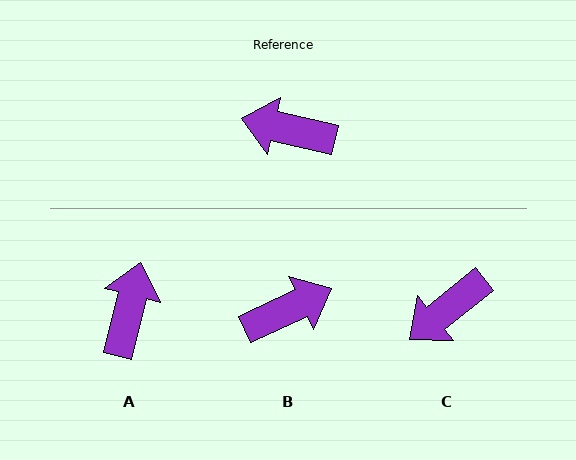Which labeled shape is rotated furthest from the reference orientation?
B, about 142 degrees away.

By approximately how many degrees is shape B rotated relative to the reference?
Approximately 142 degrees clockwise.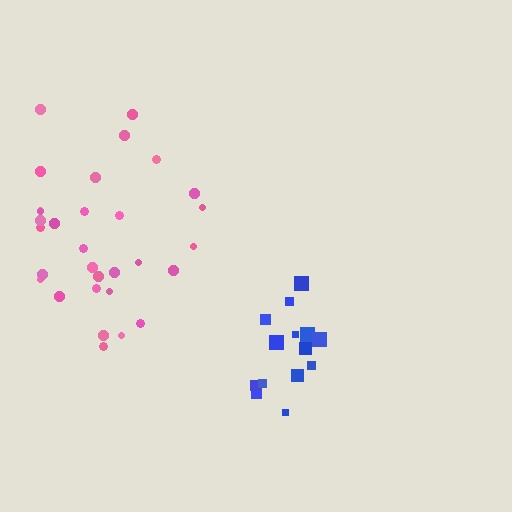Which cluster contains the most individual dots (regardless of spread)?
Pink (32).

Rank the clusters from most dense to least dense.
blue, pink.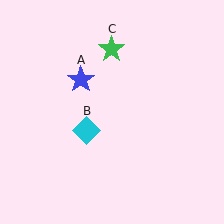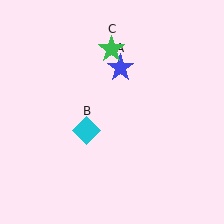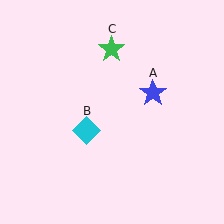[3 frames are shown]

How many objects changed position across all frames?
1 object changed position: blue star (object A).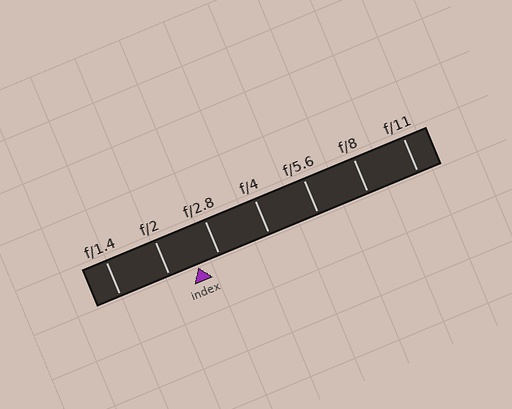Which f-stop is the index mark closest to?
The index mark is closest to f/2.8.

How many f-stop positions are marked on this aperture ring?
There are 7 f-stop positions marked.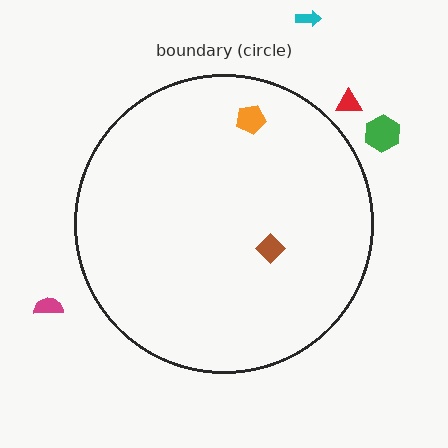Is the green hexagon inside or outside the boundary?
Outside.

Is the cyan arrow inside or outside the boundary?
Outside.